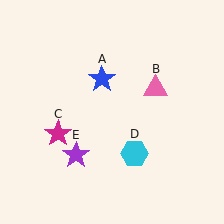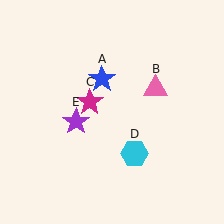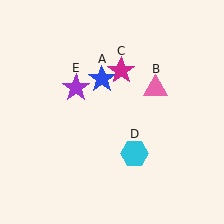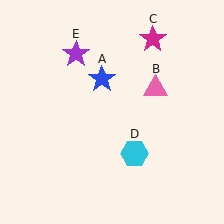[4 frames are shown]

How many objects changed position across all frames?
2 objects changed position: magenta star (object C), purple star (object E).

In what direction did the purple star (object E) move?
The purple star (object E) moved up.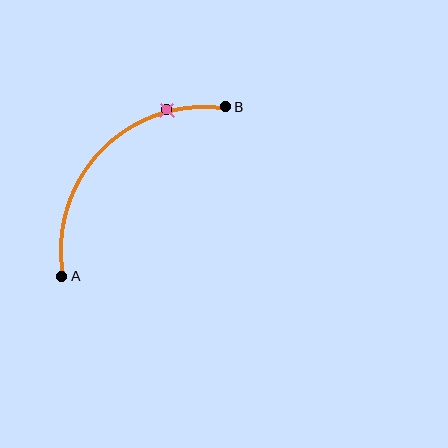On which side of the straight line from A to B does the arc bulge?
The arc bulges above and to the left of the straight line connecting A and B.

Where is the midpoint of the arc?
The arc midpoint is the point on the curve farthest from the straight line joining A and B. It sits above and to the left of that line.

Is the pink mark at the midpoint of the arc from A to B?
No. The pink mark lies on the arc but is closer to endpoint B. The arc midpoint would be at the point on the curve equidistant along the arc from both A and B.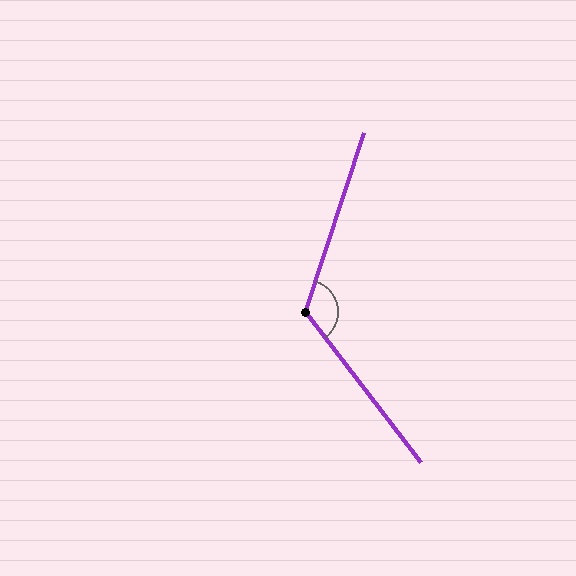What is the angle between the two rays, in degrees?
Approximately 124 degrees.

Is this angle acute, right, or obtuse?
It is obtuse.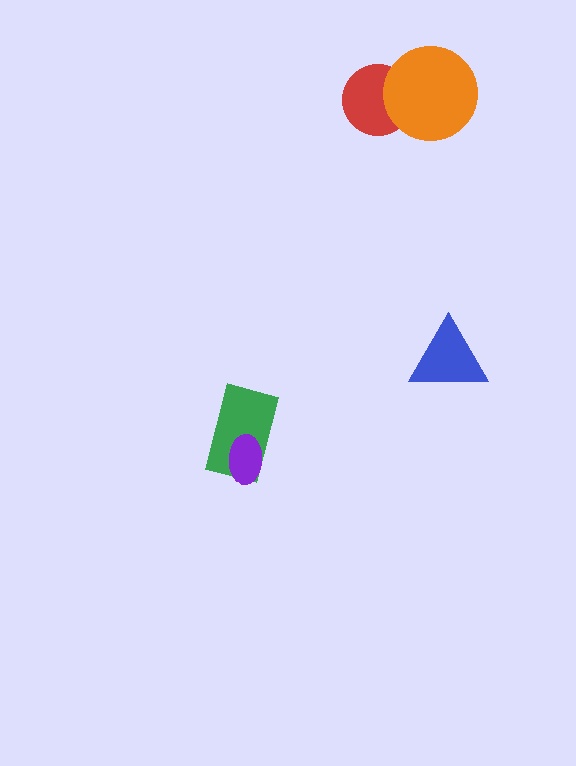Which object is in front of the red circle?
The orange circle is in front of the red circle.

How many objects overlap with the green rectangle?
1 object overlaps with the green rectangle.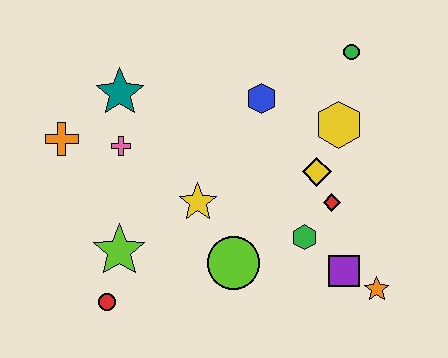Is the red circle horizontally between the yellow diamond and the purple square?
No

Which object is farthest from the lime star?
The green circle is farthest from the lime star.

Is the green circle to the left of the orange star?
Yes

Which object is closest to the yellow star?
The lime circle is closest to the yellow star.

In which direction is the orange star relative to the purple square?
The orange star is to the right of the purple square.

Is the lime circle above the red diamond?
No